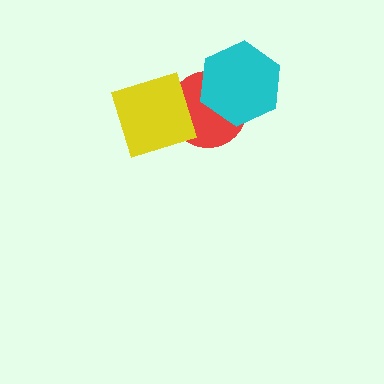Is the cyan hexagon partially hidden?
No, no other shape covers it.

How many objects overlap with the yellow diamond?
1 object overlaps with the yellow diamond.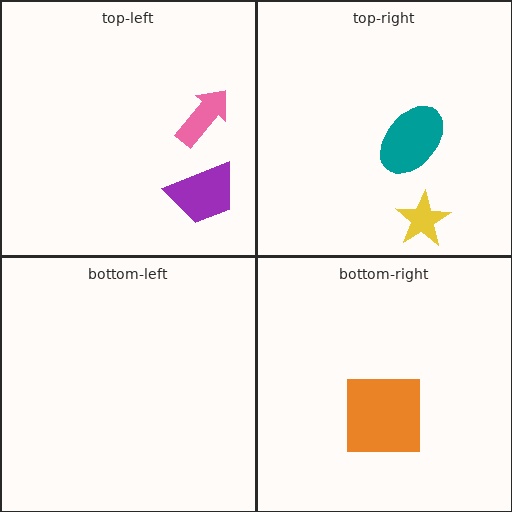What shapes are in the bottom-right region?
The orange square.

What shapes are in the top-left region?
The purple trapezoid, the pink arrow.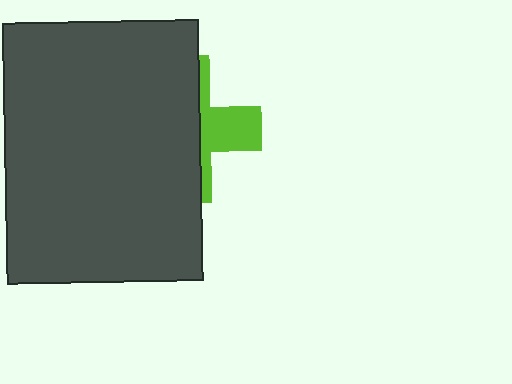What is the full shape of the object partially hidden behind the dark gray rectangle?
The partially hidden object is a lime cross.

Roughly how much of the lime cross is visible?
A small part of it is visible (roughly 34%).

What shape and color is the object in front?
The object in front is a dark gray rectangle.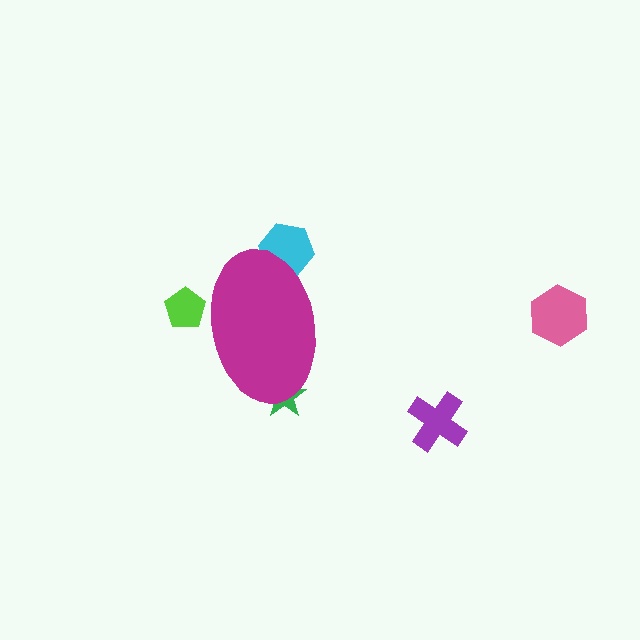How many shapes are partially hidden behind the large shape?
3 shapes are partially hidden.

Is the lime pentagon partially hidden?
Yes, the lime pentagon is partially hidden behind the magenta ellipse.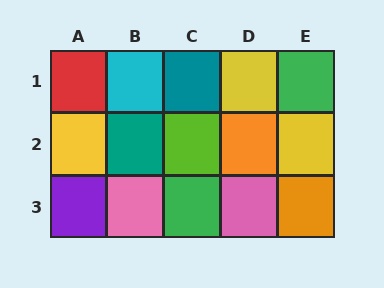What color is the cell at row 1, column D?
Yellow.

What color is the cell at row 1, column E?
Green.